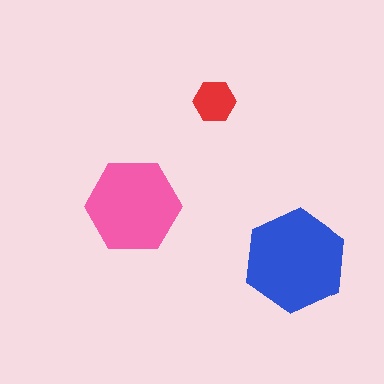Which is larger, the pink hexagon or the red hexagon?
The pink one.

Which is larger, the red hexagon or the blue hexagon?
The blue one.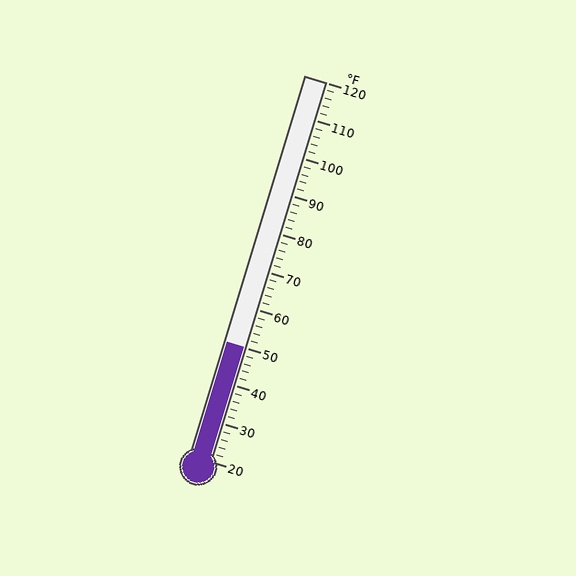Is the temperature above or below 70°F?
The temperature is below 70°F.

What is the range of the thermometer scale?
The thermometer scale ranges from 20°F to 120°F.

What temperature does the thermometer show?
The thermometer shows approximately 50°F.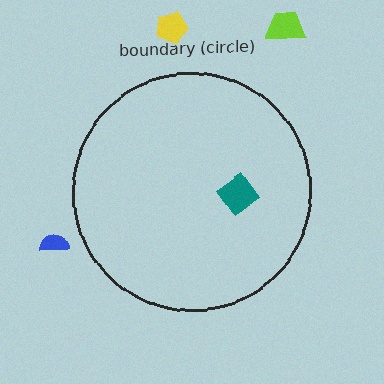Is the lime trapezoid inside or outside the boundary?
Outside.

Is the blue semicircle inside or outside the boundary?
Outside.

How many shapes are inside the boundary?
1 inside, 3 outside.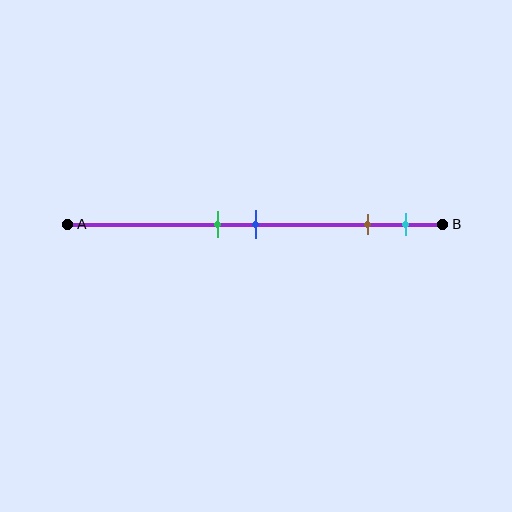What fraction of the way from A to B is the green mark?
The green mark is approximately 40% (0.4) of the way from A to B.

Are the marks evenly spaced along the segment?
No, the marks are not evenly spaced.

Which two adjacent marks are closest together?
The green and blue marks are the closest adjacent pair.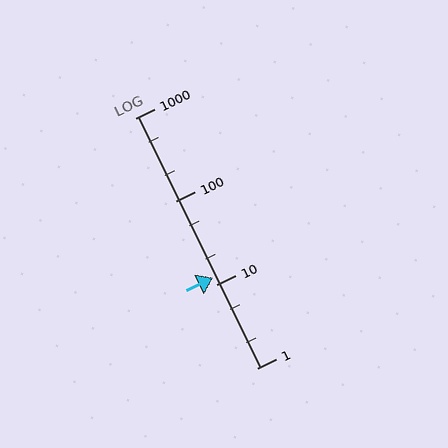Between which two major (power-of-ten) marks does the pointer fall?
The pointer is between 10 and 100.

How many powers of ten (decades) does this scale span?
The scale spans 3 decades, from 1 to 1000.